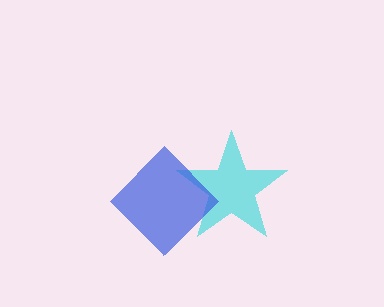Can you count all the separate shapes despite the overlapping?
Yes, there are 2 separate shapes.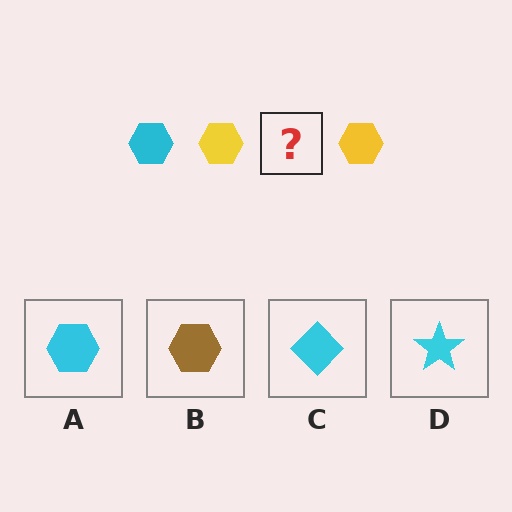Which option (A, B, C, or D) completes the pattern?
A.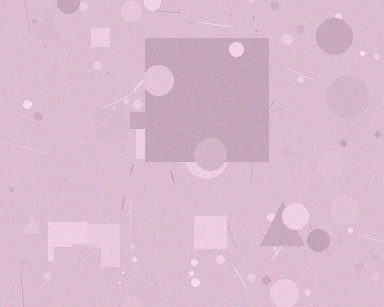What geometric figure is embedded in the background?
A square is embedded in the background.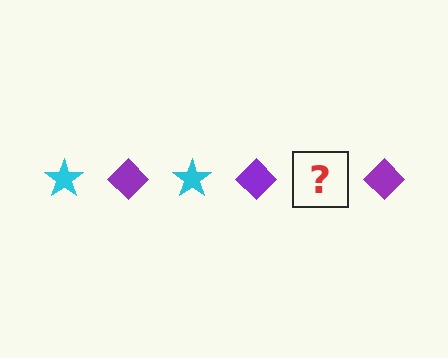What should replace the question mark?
The question mark should be replaced with a cyan star.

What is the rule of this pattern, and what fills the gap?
The rule is that the pattern alternates between cyan star and purple diamond. The gap should be filled with a cyan star.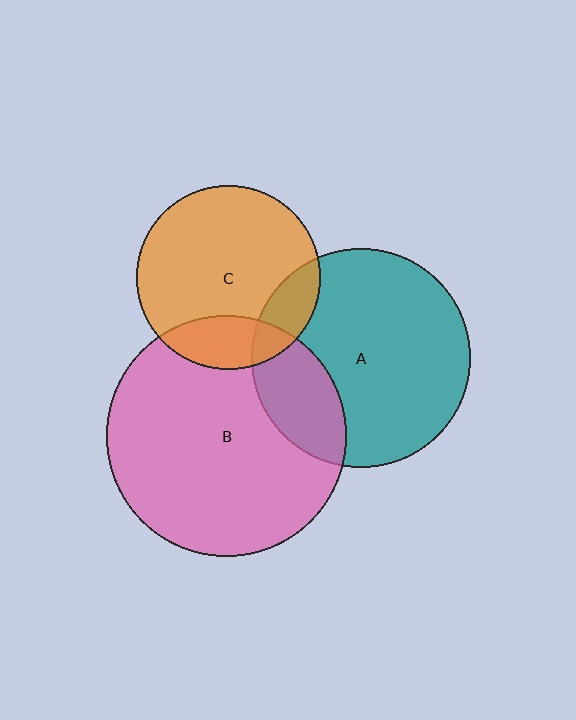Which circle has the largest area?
Circle B (pink).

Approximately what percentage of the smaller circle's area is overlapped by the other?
Approximately 25%.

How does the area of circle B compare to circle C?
Approximately 1.7 times.